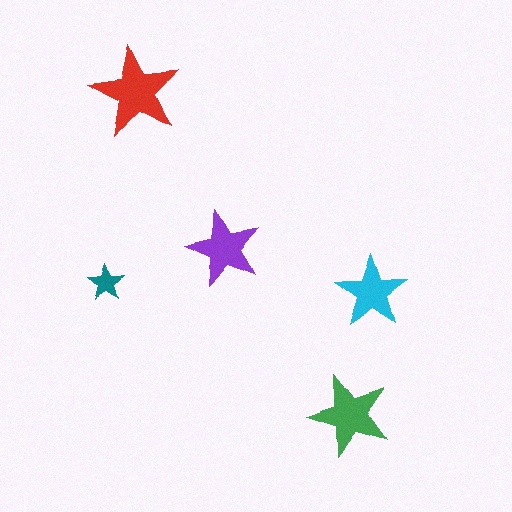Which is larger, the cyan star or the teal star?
The cyan one.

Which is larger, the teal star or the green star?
The green one.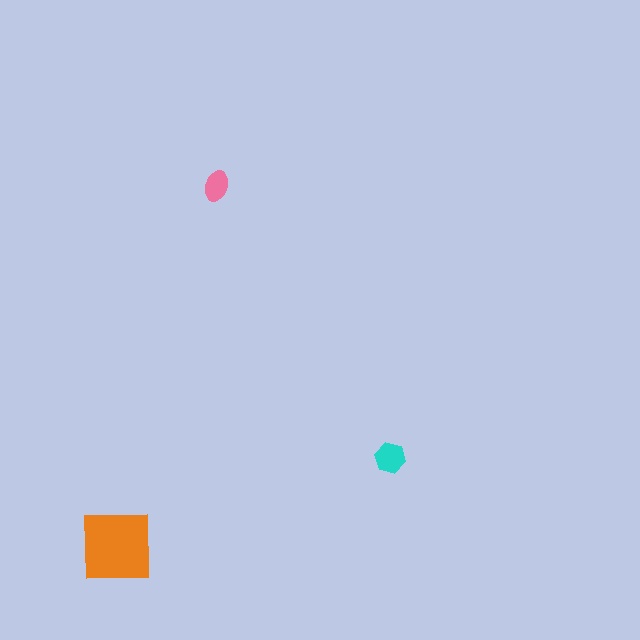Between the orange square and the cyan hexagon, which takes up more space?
The orange square.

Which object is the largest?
The orange square.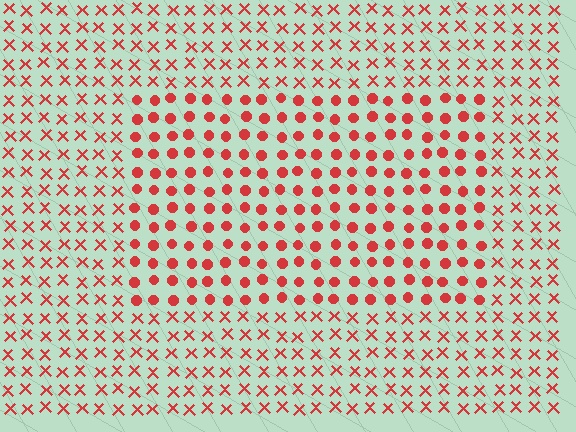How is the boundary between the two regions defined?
The boundary is defined by a change in element shape: circles inside vs. X marks outside. All elements share the same color and spacing.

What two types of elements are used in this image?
The image uses circles inside the rectangle region and X marks outside it.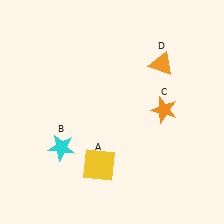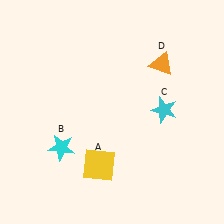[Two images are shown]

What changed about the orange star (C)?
In Image 1, C is orange. In Image 2, it changed to cyan.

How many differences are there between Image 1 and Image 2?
There is 1 difference between the two images.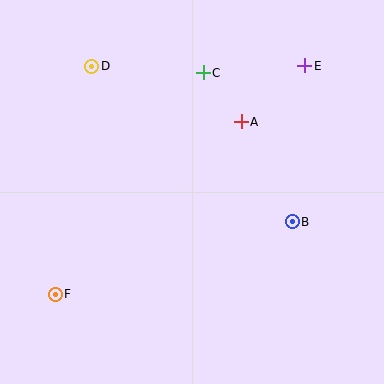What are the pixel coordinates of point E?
Point E is at (305, 66).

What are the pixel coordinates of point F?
Point F is at (55, 294).